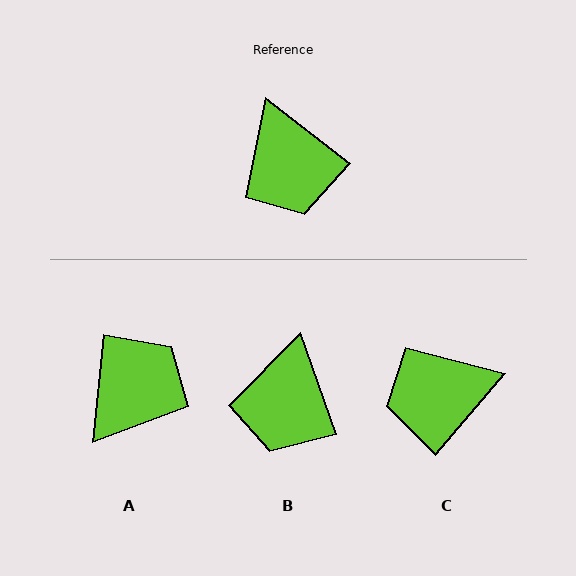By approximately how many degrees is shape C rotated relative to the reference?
Approximately 93 degrees clockwise.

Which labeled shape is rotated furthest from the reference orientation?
A, about 122 degrees away.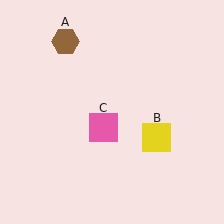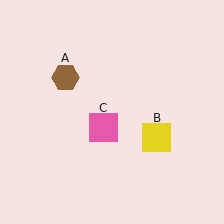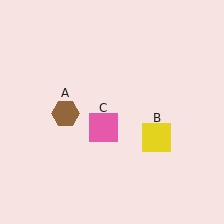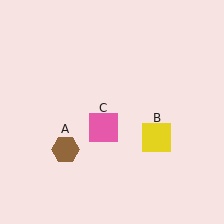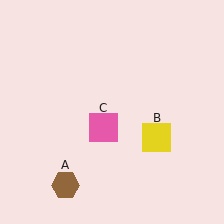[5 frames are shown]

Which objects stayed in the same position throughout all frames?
Yellow square (object B) and pink square (object C) remained stationary.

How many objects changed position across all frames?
1 object changed position: brown hexagon (object A).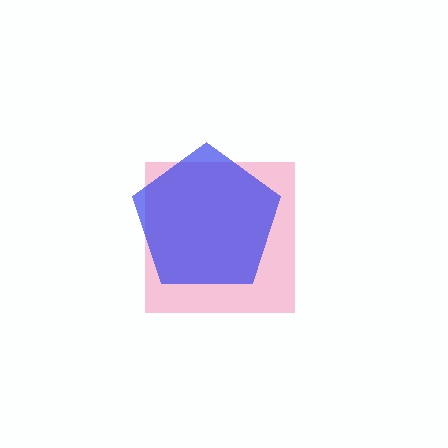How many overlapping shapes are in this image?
There are 2 overlapping shapes in the image.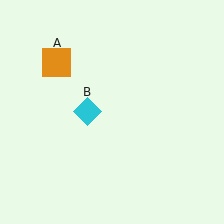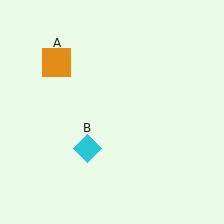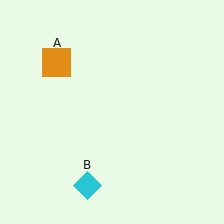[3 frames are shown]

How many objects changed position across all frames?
1 object changed position: cyan diamond (object B).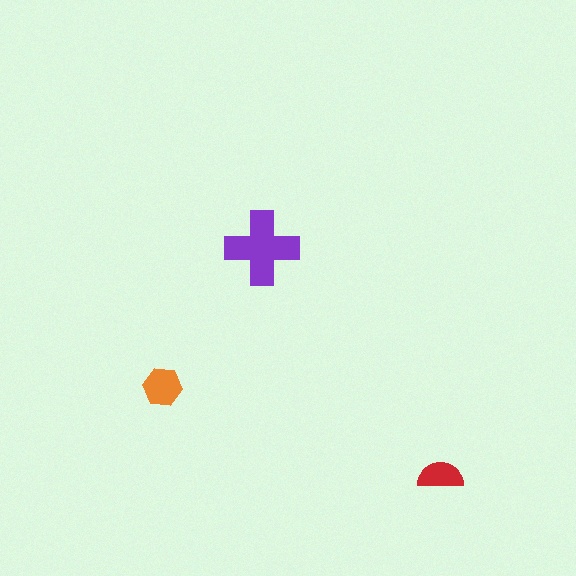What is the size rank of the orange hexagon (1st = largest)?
2nd.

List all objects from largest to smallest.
The purple cross, the orange hexagon, the red semicircle.